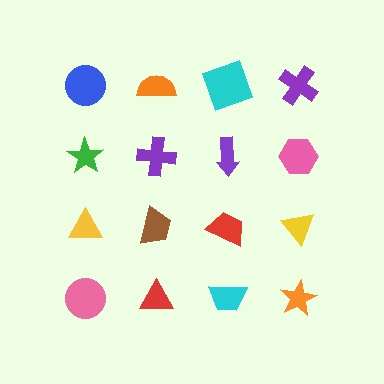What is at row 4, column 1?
A pink circle.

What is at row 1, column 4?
A purple cross.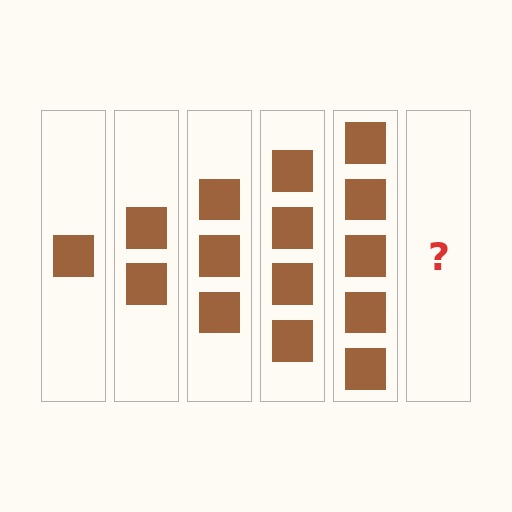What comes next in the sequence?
The next element should be 6 squares.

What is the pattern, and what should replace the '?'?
The pattern is that each step adds one more square. The '?' should be 6 squares.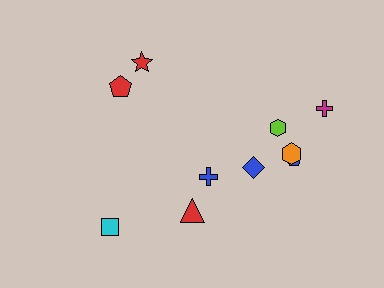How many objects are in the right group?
There are 6 objects.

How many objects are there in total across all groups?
There are 10 objects.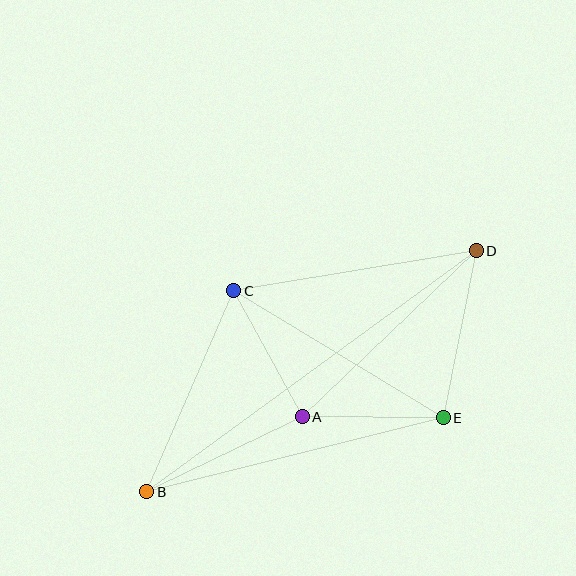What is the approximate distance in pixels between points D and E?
The distance between D and E is approximately 170 pixels.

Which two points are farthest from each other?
Points B and D are farthest from each other.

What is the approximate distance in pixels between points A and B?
The distance between A and B is approximately 173 pixels.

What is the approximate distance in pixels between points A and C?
The distance between A and C is approximately 143 pixels.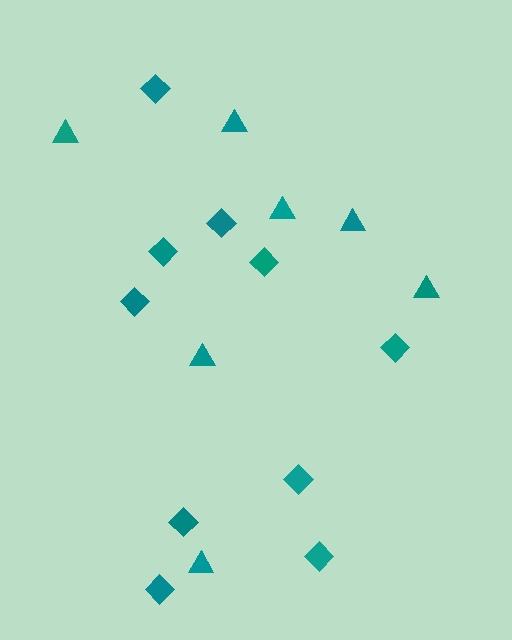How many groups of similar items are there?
There are 2 groups: one group of diamonds (10) and one group of triangles (7).